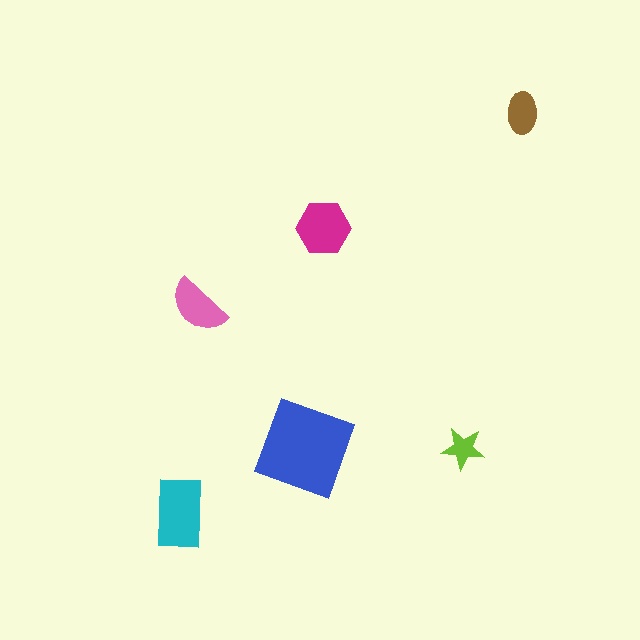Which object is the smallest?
The lime star.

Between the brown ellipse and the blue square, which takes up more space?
The blue square.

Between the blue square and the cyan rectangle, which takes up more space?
The blue square.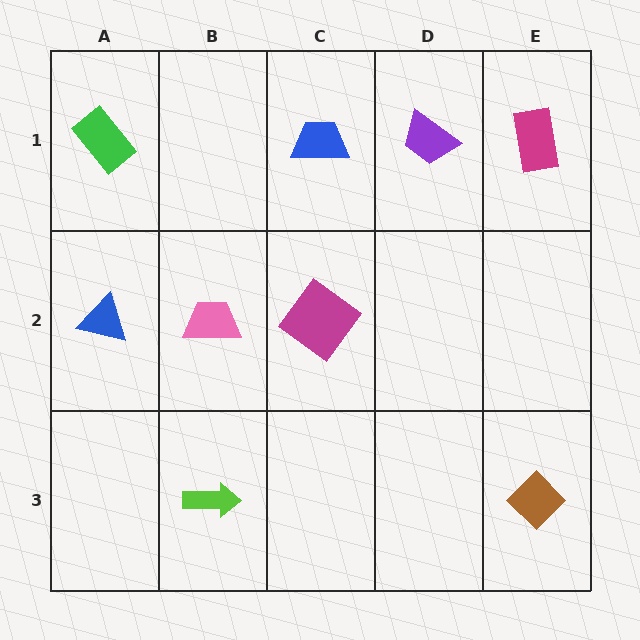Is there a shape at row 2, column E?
No, that cell is empty.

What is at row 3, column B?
A lime arrow.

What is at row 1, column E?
A magenta rectangle.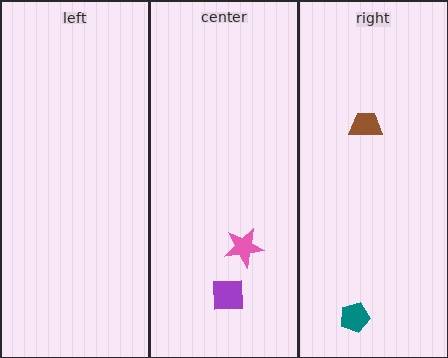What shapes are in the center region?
The pink star, the purple square.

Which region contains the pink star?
The center region.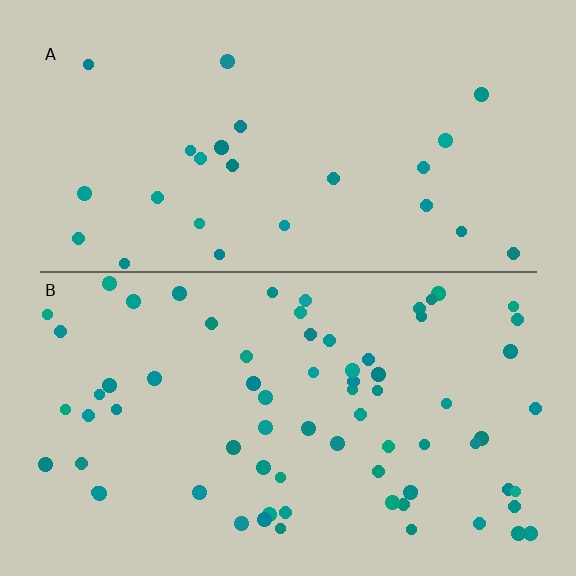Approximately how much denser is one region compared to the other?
Approximately 2.9× — region B over region A.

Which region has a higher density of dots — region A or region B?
B (the bottom).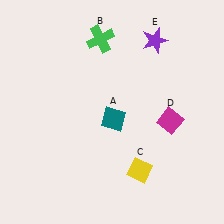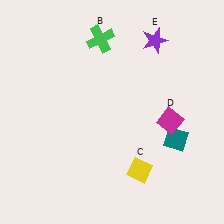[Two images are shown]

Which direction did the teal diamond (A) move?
The teal diamond (A) moved right.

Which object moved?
The teal diamond (A) moved right.